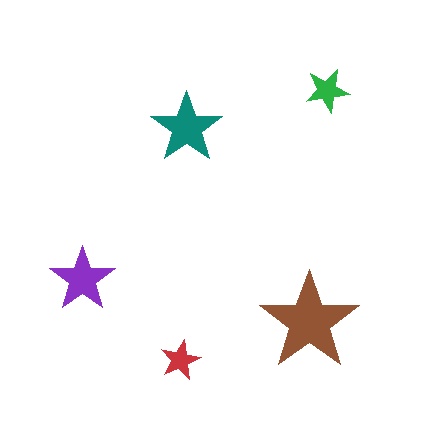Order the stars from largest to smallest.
the brown one, the teal one, the purple one, the green one, the red one.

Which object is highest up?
The green star is topmost.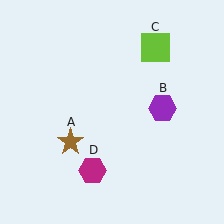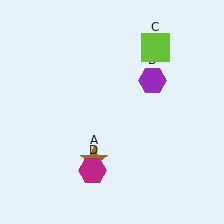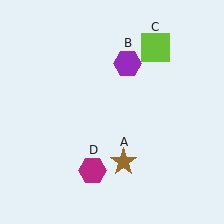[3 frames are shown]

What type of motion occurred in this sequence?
The brown star (object A), purple hexagon (object B) rotated counterclockwise around the center of the scene.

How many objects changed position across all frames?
2 objects changed position: brown star (object A), purple hexagon (object B).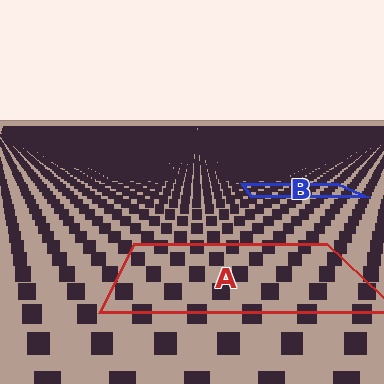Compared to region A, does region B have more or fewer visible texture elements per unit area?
Region B has more texture elements per unit area — they are packed more densely because it is farther away.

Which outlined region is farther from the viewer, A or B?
Region B is farther from the viewer — the texture elements inside it appear smaller and more densely packed.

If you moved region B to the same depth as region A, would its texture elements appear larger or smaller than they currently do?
They would appear larger. At a closer depth, the same texture elements are projected at a bigger on-screen size.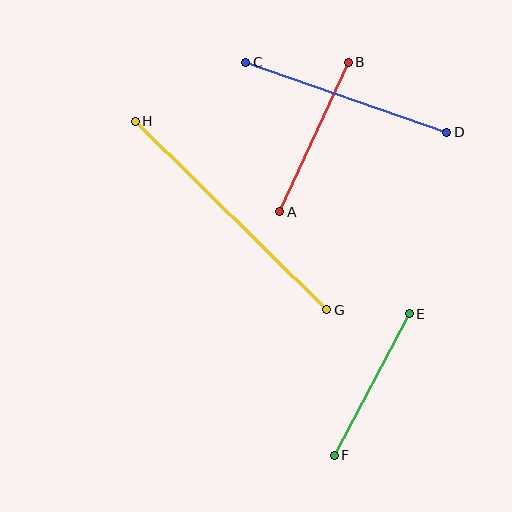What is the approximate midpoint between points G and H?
The midpoint is at approximately (231, 215) pixels.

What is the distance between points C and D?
The distance is approximately 213 pixels.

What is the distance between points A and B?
The distance is approximately 165 pixels.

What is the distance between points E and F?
The distance is approximately 160 pixels.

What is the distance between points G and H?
The distance is approximately 269 pixels.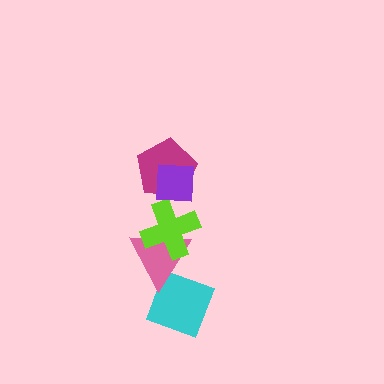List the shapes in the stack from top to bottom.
From top to bottom: the purple square, the magenta pentagon, the lime cross, the pink triangle, the cyan diamond.